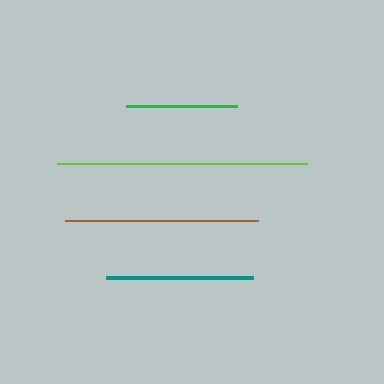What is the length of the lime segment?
The lime segment is approximately 249 pixels long.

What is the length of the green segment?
The green segment is approximately 111 pixels long.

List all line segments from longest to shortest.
From longest to shortest: lime, brown, teal, green.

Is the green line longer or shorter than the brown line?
The brown line is longer than the green line.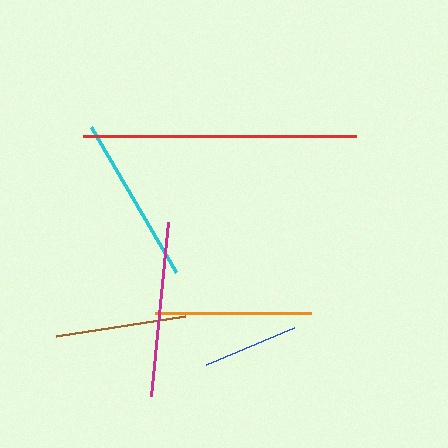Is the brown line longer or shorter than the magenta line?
The magenta line is longer than the brown line.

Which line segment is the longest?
The red line is the longest at approximately 273 pixels.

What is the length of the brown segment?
The brown segment is approximately 131 pixels long.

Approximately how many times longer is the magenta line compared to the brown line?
The magenta line is approximately 1.3 times the length of the brown line.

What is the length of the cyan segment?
The cyan segment is approximately 168 pixels long.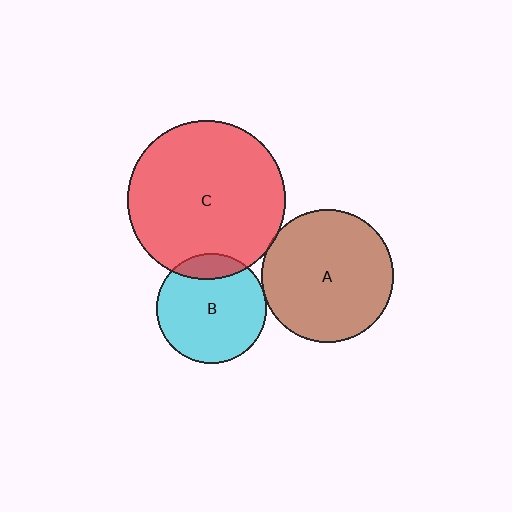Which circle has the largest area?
Circle C (red).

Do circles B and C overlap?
Yes.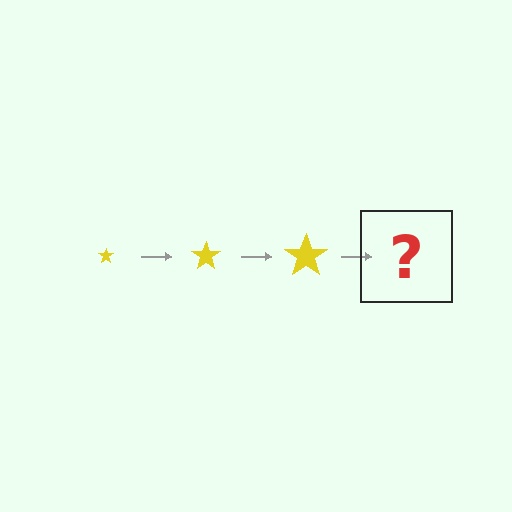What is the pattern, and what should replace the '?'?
The pattern is that the star gets progressively larger each step. The '?' should be a yellow star, larger than the previous one.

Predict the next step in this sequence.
The next step is a yellow star, larger than the previous one.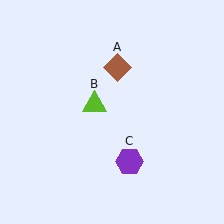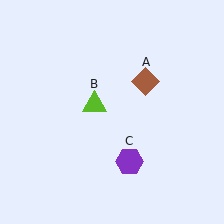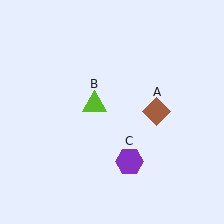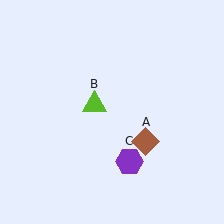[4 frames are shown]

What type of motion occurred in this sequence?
The brown diamond (object A) rotated clockwise around the center of the scene.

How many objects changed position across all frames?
1 object changed position: brown diamond (object A).